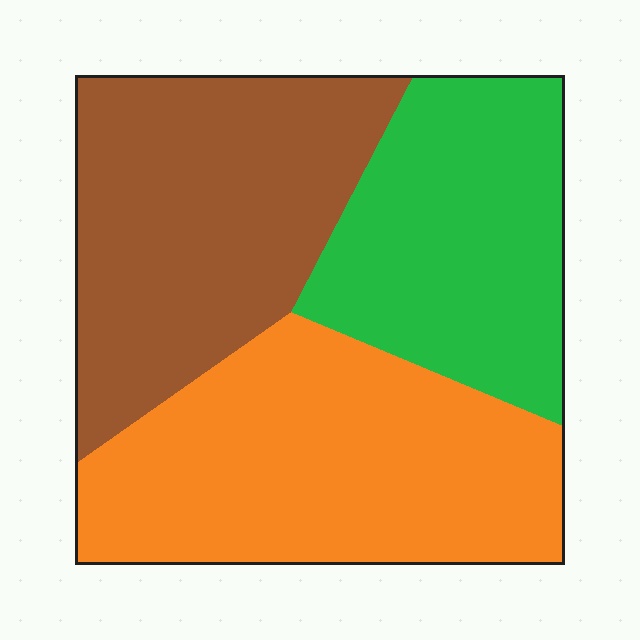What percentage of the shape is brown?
Brown covers 34% of the shape.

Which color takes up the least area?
Green, at roughly 30%.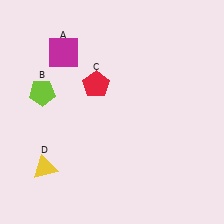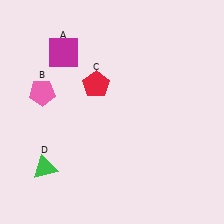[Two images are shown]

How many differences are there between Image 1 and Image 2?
There are 2 differences between the two images.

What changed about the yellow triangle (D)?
In Image 1, D is yellow. In Image 2, it changed to green.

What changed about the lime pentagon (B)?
In Image 1, B is lime. In Image 2, it changed to pink.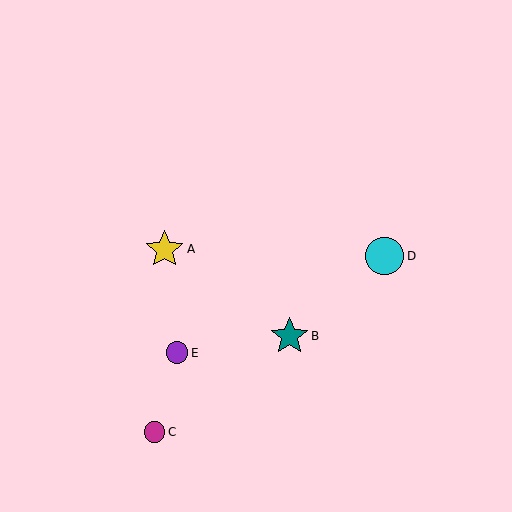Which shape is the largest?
The yellow star (labeled A) is the largest.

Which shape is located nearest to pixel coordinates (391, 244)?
The cyan circle (labeled D) at (385, 256) is nearest to that location.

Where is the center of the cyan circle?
The center of the cyan circle is at (385, 256).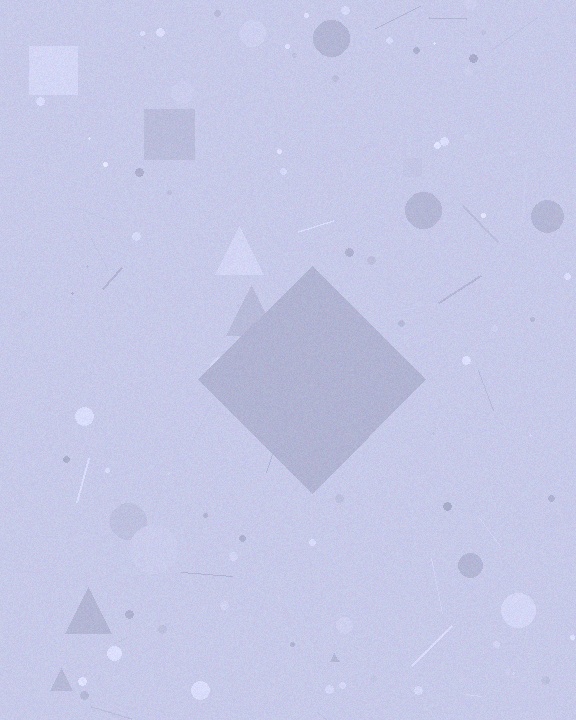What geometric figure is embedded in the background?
A diamond is embedded in the background.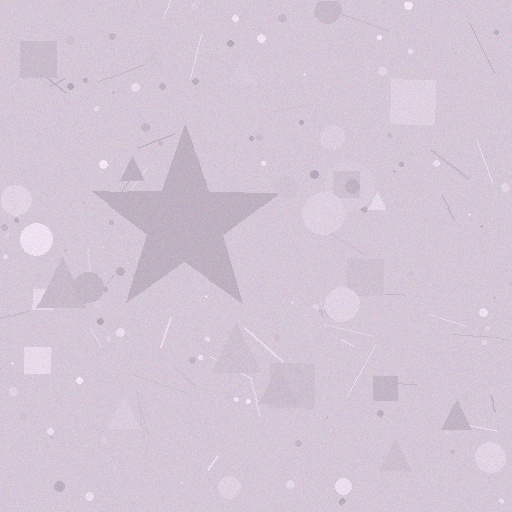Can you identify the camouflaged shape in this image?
The camouflaged shape is a star.